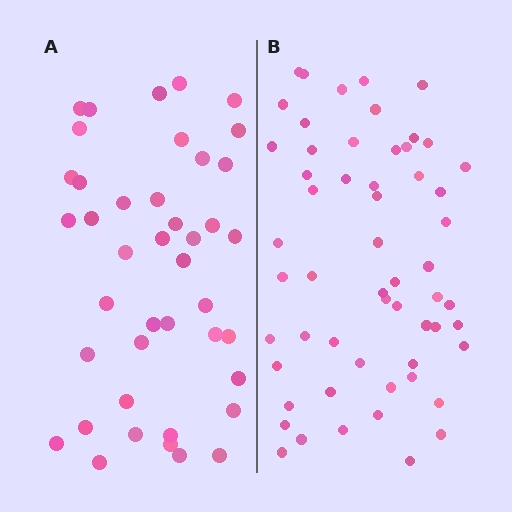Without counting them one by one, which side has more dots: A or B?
Region B (the right region) has more dots.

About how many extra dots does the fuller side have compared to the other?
Region B has approximately 15 more dots than region A.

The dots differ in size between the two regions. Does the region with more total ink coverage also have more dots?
No. Region A has more total ink coverage because its dots are larger, but region B actually contains more individual dots. Total area can be misleading — the number of items is what matters here.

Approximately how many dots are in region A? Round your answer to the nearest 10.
About 40 dots. (The exact count is 42, which rounds to 40.)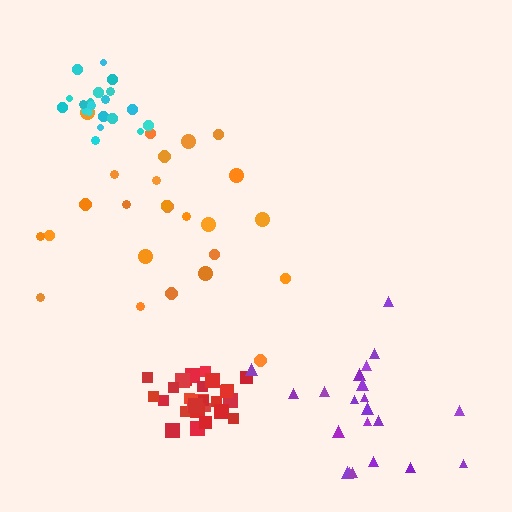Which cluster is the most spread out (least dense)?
Orange.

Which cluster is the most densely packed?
Cyan.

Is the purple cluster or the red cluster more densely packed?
Red.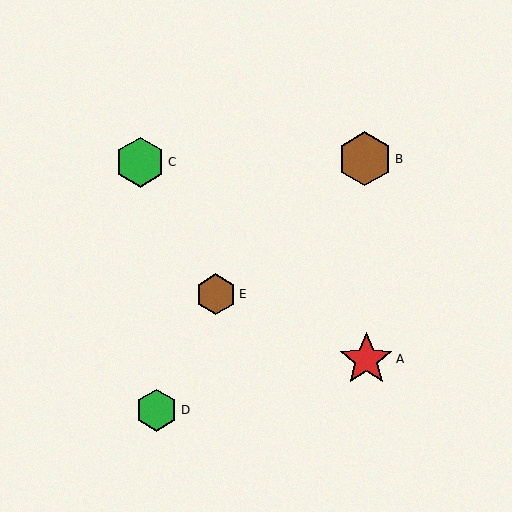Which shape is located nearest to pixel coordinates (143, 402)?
The green hexagon (labeled D) at (157, 410) is nearest to that location.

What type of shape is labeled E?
Shape E is a brown hexagon.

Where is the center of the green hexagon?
The center of the green hexagon is at (157, 410).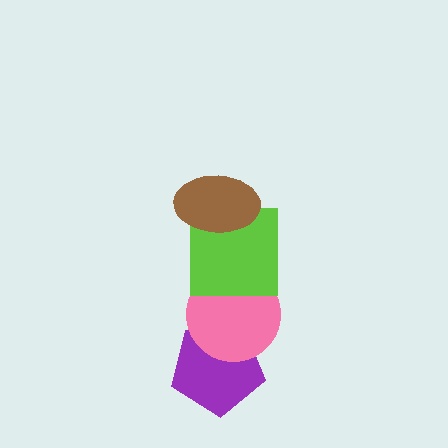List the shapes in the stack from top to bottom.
From top to bottom: the brown ellipse, the lime square, the pink circle, the purple pentagon.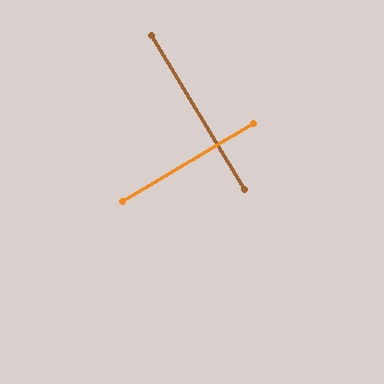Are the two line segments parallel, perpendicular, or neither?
Perpendicular — they meet at approximately 90°.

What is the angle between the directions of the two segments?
Approximately 90 degrees.